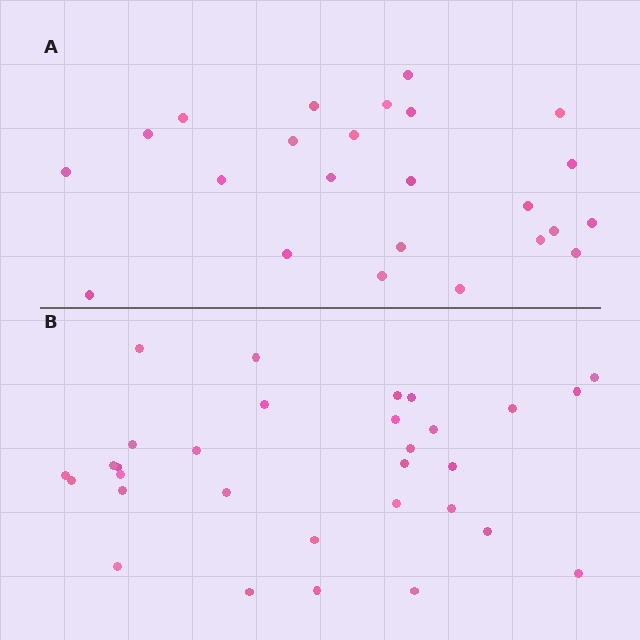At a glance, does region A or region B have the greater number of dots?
Region B (the bottom region) has more dots.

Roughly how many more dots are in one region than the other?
Region B has roughly 8 or so more dots than region A.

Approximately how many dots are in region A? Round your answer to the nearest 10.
About 20 dots. (The exact count is 24, which rounds to 20.)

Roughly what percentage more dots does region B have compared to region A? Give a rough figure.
About 30% more.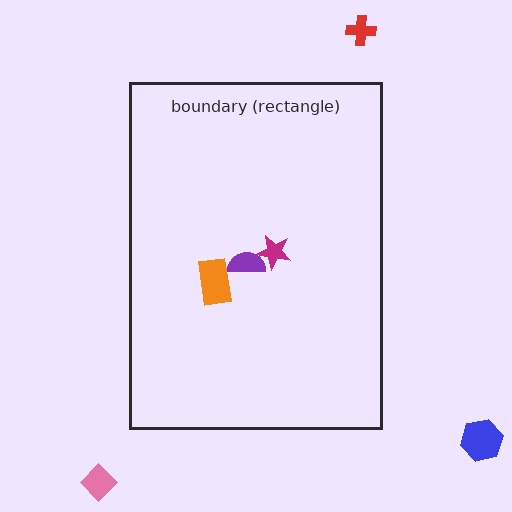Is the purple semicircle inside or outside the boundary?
Inside.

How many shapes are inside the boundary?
3 inside, 3 outside.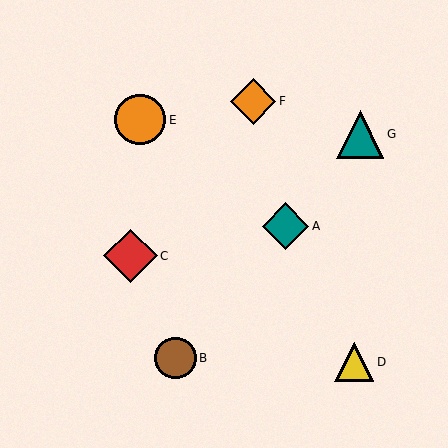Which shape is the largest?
The red diamond (labeled C) is the largest.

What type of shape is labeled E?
Shape E is an orange circle.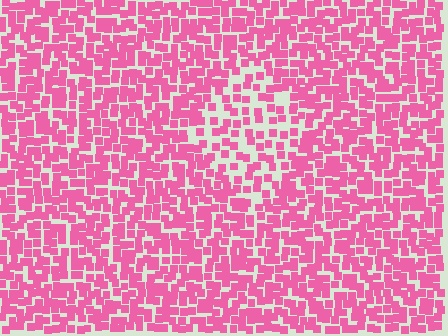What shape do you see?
I see a diamond.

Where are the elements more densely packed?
The elements are more densely packed outside the diamond boundary.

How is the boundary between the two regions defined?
The boundary is defined by a change in element density (approximately 1.8x ratio). All elements are the same color, size, and shape.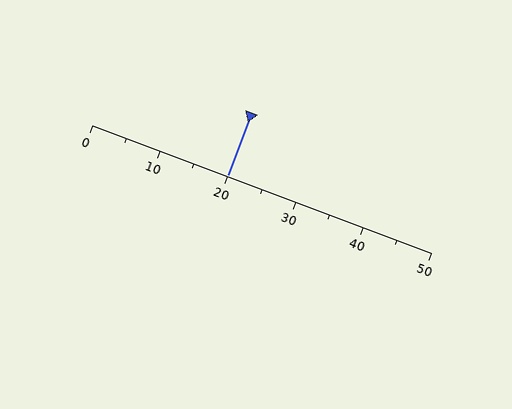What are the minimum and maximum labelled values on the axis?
The axis runs from 0 to 50.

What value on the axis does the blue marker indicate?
The marker indicates approximately 20.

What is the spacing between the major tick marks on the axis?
The major ticks are spaced 10 apart.